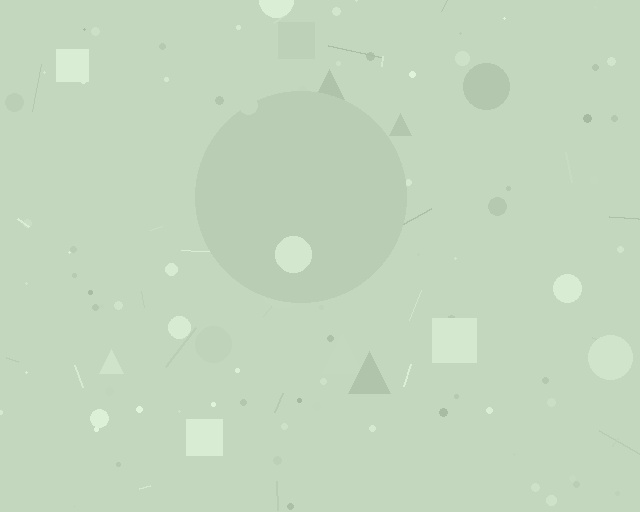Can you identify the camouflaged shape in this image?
The camouflaged shape is a circle.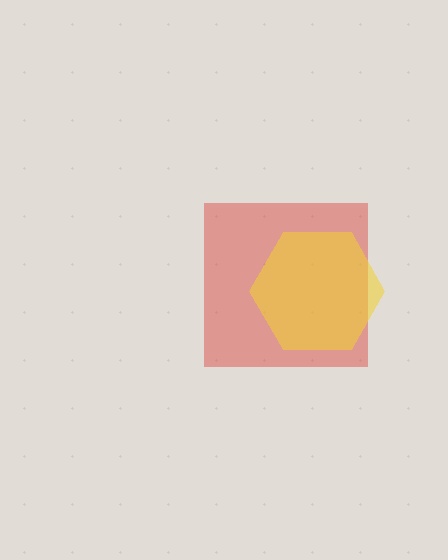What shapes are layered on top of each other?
The layered shapes are: a red square, a yellow hexagon.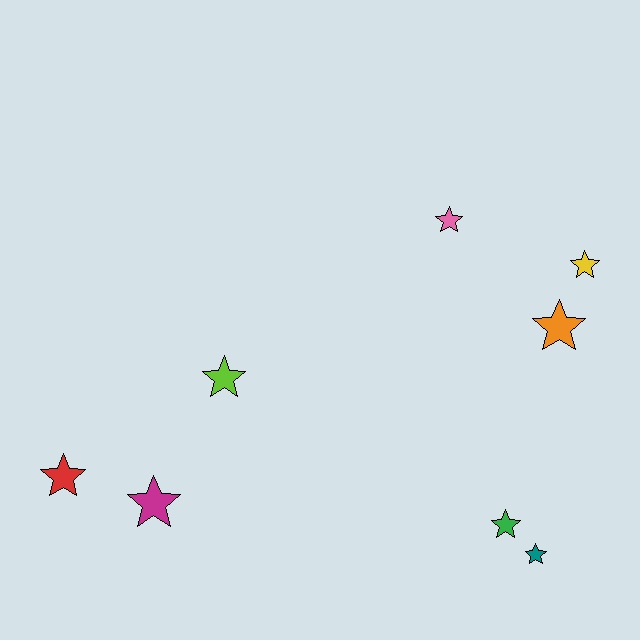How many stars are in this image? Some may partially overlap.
There are 8 stars.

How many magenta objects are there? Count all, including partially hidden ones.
There is 1 magenta object.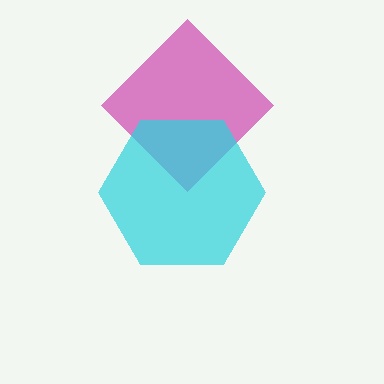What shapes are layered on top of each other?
The layered shapes are: a magenta diamond, a cyan hexagon.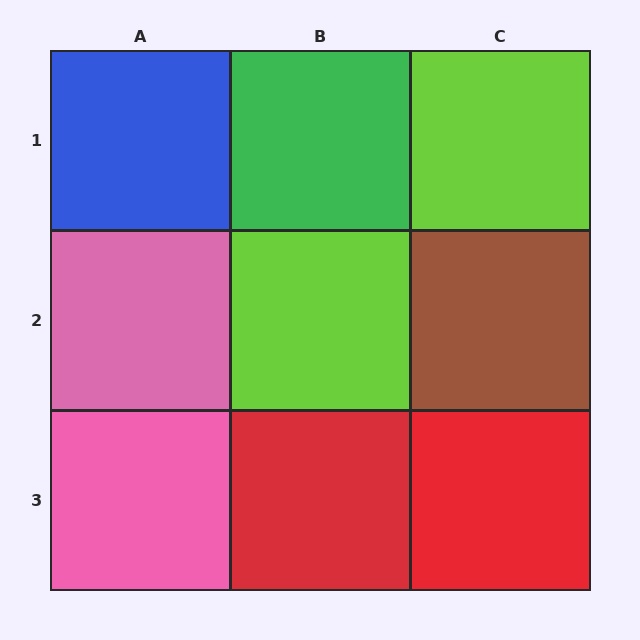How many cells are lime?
2 cells are lime.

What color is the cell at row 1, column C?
Lime.